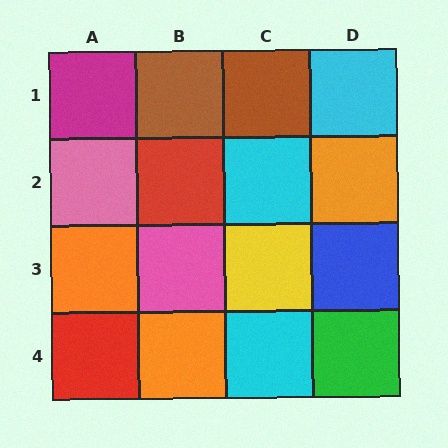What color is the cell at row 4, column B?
Orange.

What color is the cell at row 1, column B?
Brown.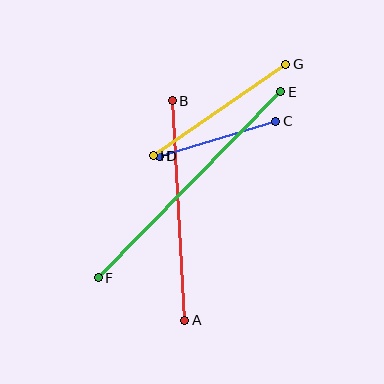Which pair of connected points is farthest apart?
Points E and F are farthest apart.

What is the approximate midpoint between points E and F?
The midpoint is at approximately (190, 185) pixels.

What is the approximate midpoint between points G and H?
The midpoint is at approximately (220, 110) pixels.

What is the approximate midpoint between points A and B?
The midpoint is at approximately (179, 211) pixels.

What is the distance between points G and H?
The distance is approximately 161 pixels.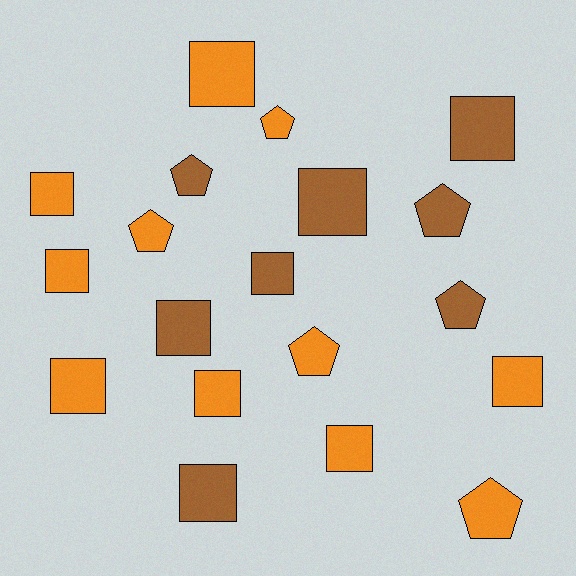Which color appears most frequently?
Orange, with 11 objects.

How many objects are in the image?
There are 19 objects.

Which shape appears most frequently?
Square, with 12 objects.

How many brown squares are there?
There are 5 brown squares.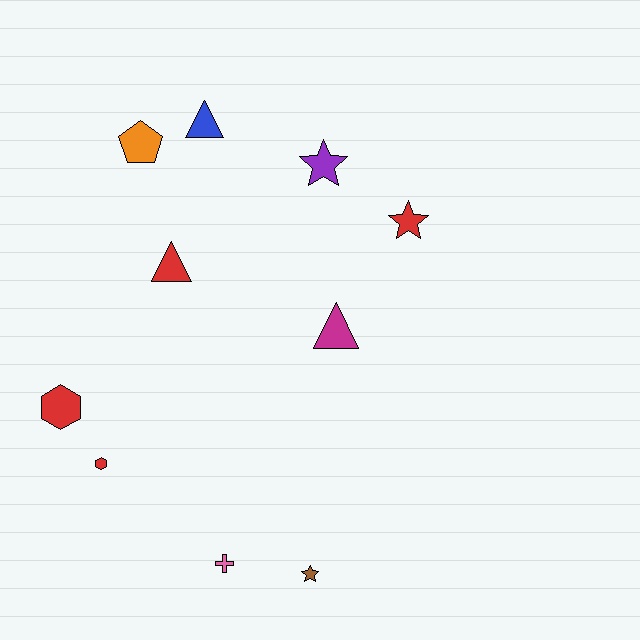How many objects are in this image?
There are 10 objects.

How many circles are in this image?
There are no circles.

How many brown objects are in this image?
There is 1 brown object.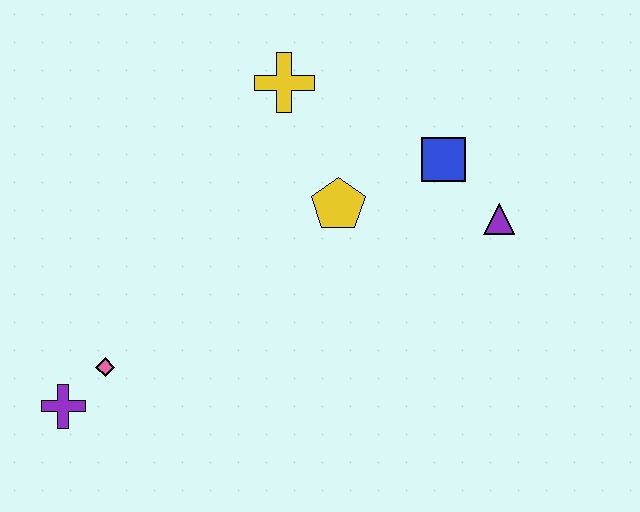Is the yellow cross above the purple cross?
Yes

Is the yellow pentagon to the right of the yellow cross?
Yes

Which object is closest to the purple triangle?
The blue square is closest to the purple triangle.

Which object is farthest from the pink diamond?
The purple triangle is farthest from the pink diamond.